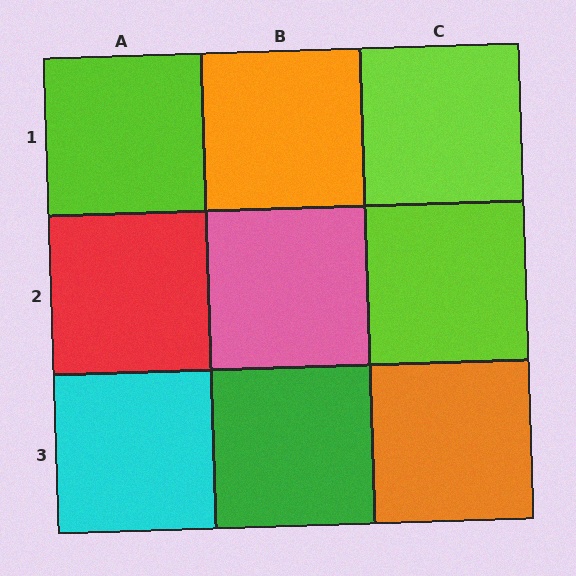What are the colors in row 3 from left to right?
Cyan, green, orange.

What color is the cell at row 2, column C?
Lime.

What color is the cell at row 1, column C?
Lime.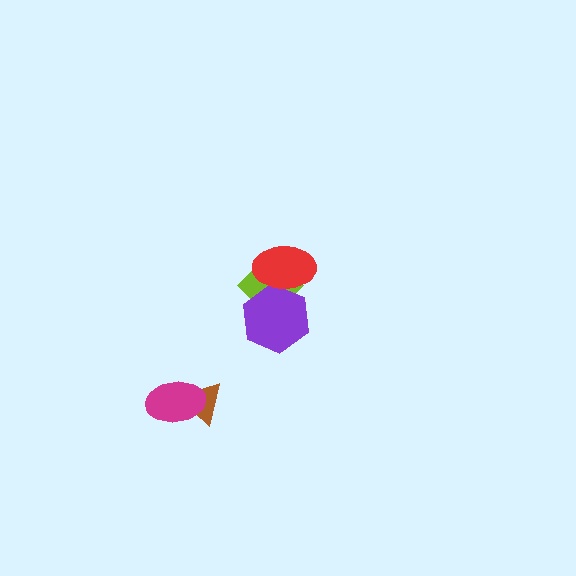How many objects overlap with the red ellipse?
2 objects overlap with the red ellipse.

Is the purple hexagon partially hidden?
Yes, it is partially covered by another shape.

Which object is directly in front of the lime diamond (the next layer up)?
The purple hexagon is directly in front of the lime diamond.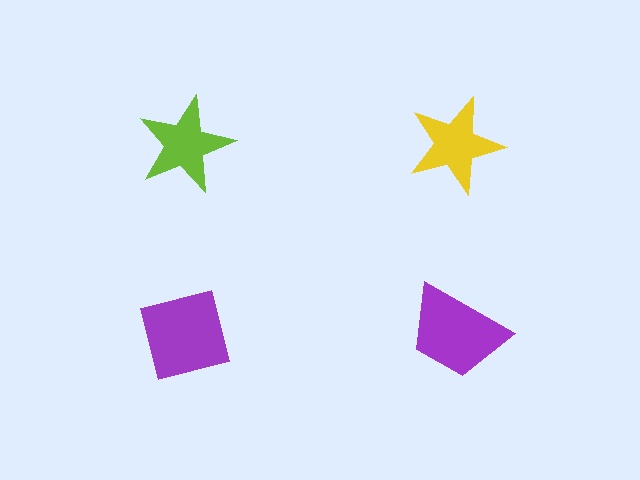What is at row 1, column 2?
A yellow star.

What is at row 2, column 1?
A purple square.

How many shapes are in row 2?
2 shapes.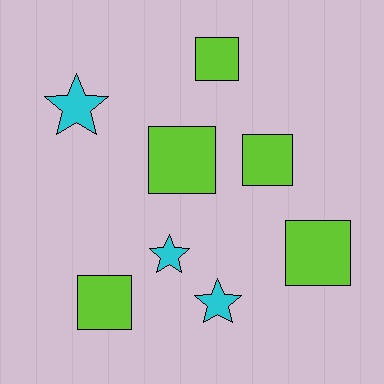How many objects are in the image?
There are 8 objects.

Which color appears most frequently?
Lime, with 5 objects.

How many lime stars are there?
There are no lime stars.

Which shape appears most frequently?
Square, with 5 objects.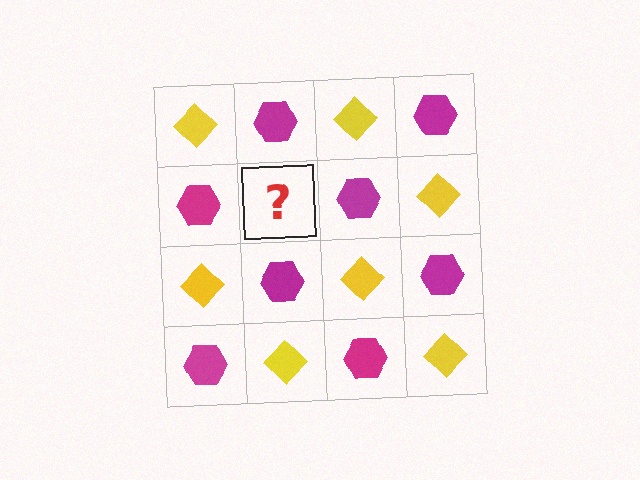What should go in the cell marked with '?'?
The missing cell should contain a yellow diamond.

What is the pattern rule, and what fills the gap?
The rule is that it alternates yellow diamond and magenta hexagon in a checkerboard pattern. The gap should be filled with a yellow diamond.